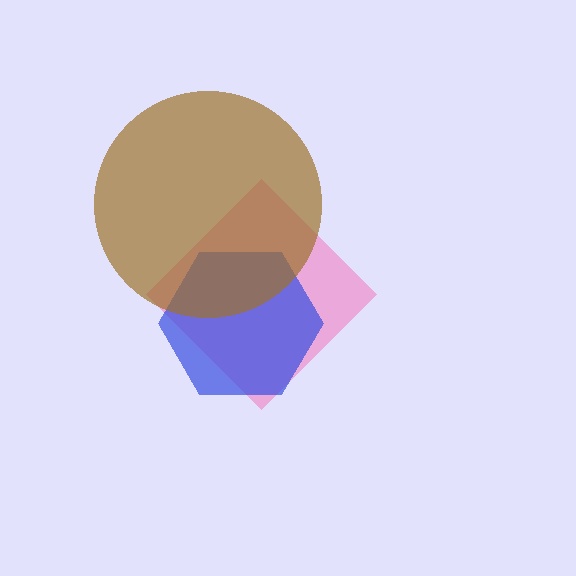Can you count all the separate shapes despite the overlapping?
Yes, there are 3 separate shapes.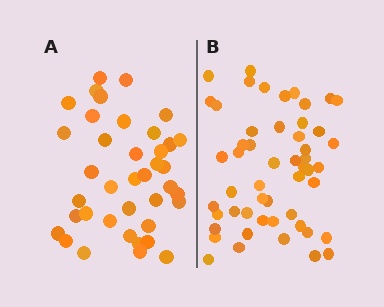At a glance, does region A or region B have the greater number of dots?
Region B (the right region) has more dots.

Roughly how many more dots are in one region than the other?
Region B has approximately 15 more dots than region A.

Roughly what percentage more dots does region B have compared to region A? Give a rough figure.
About 35% more.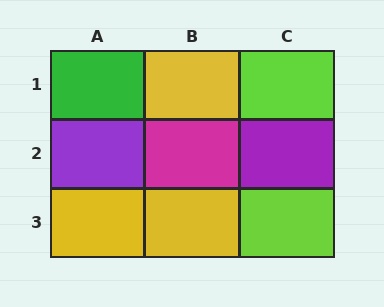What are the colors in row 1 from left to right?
Green, yellow, lime.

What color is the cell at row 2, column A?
Purple.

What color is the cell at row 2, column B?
Magenta.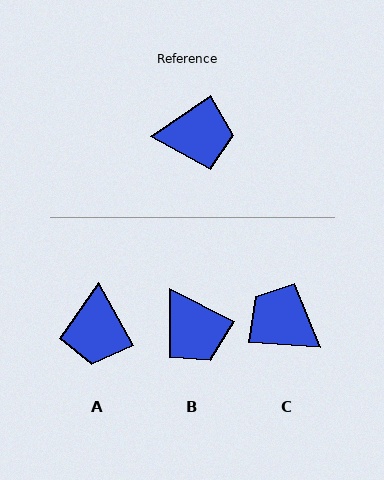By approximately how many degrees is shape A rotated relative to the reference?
Approximately 95 degrees clockwise.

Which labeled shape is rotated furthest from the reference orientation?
C, about 141 degrees away.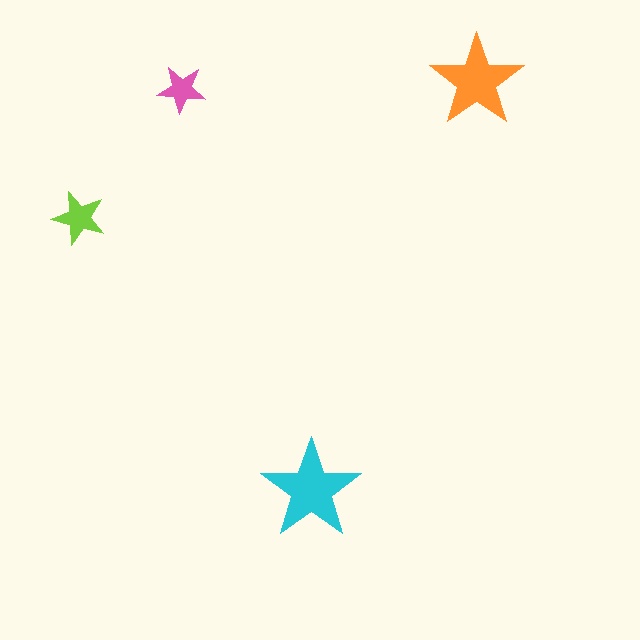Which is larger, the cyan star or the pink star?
The cyan one.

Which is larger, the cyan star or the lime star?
The cyan one.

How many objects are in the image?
There are 4 objects in the image.